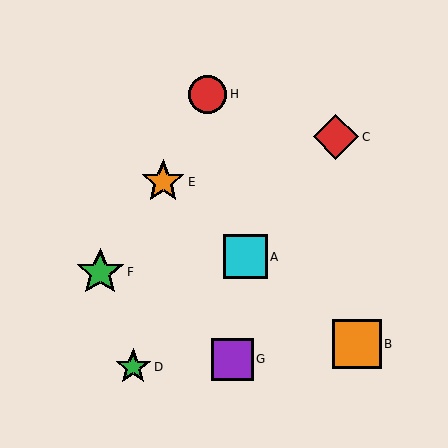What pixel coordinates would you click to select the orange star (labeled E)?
Click at (163, 182) to select the orange star E.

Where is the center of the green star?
The center of the green star is at (100, 272).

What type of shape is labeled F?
Shape F is a green star.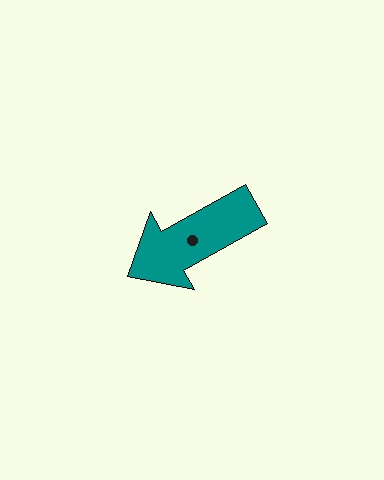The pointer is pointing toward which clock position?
Roughly 8 o'clock.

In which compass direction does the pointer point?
Southwest.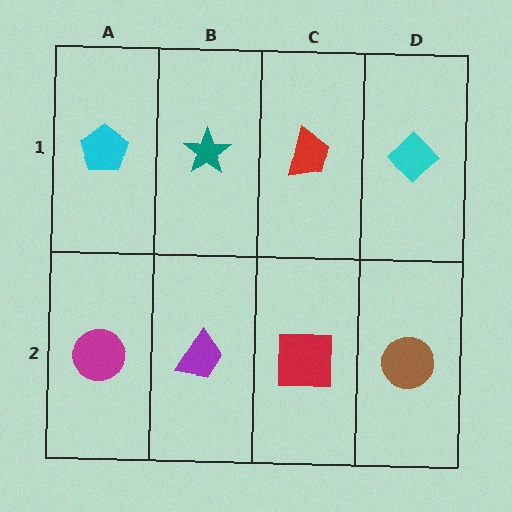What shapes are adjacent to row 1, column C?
A red square (row 2, column C), a teal star (row 1, column B), a cyan diamond (row 1, column D).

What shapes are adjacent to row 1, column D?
A brown circle (row 2, column D), a red trapezoid (row 1, column C).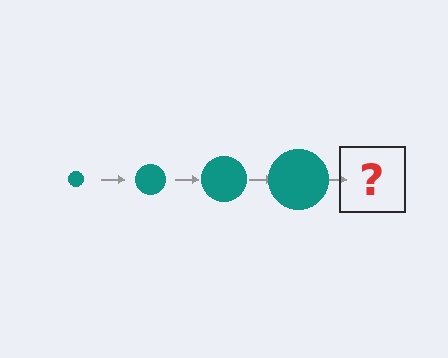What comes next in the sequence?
The next element should be a teal circle, larger than the previous one.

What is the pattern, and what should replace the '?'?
The pattern is that the circle gets progressively larger each step. The '?' should be a teal circle, larger than the previous one.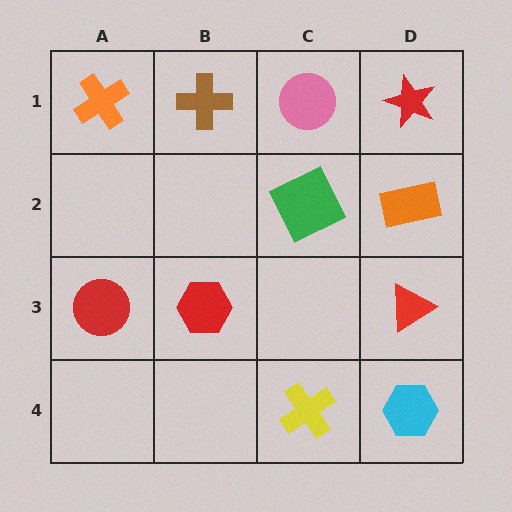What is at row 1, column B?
A brown cross.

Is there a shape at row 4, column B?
No, that cell is empty.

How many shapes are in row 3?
3 shapes.